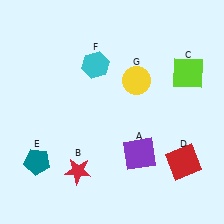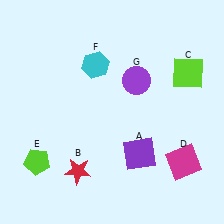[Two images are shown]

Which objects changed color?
D changed from red to magenta. E changed from teal to lime. G changed from yellow to purple.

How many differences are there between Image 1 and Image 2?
There are 3 differences between the two images.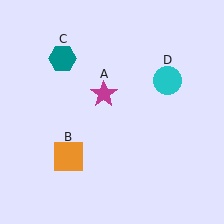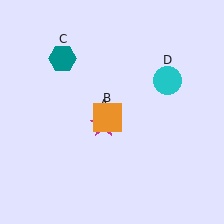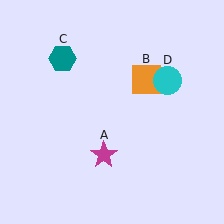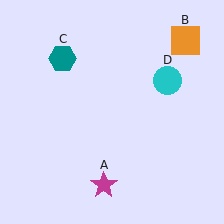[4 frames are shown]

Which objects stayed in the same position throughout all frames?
Teal hexagon (object C) and cyan circle (object D) remained stationary.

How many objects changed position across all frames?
2 objects changed position: magenta star (object A), orange square (object B).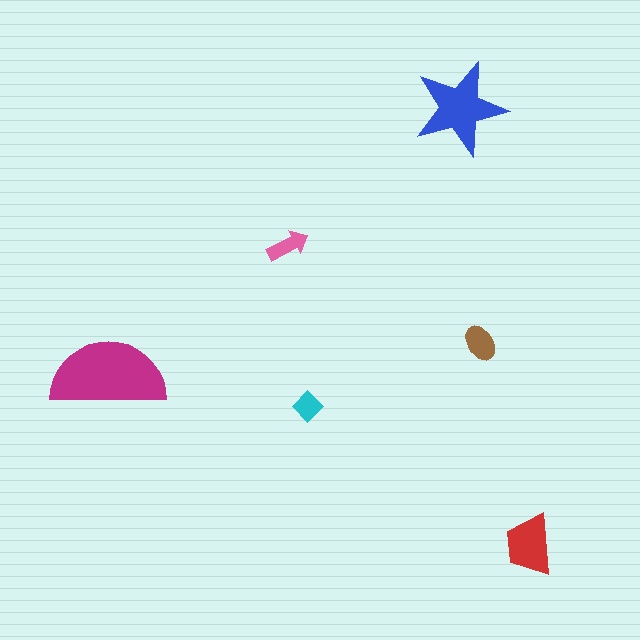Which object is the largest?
The magenta semicircle.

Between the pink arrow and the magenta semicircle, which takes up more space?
The magenta semicircle.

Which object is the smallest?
The cyan diamond.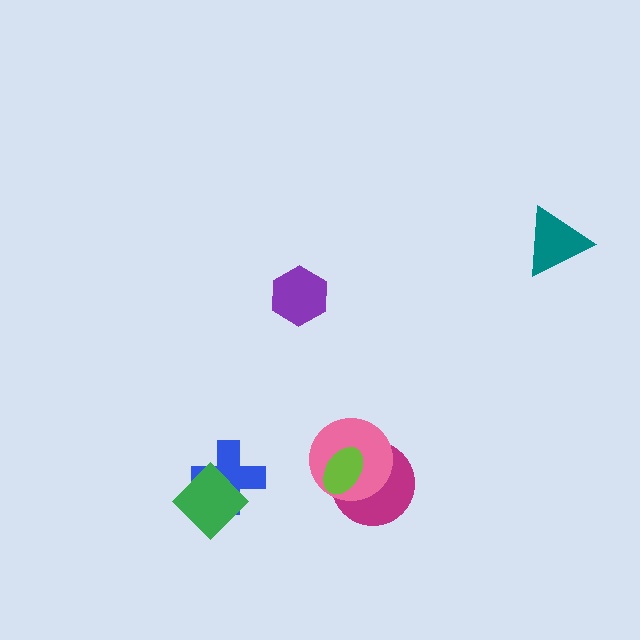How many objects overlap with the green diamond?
1 object overlaps with the green diamond.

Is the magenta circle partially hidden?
Yes, it is partially covered by another shape.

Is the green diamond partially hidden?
No, no other shape covers it.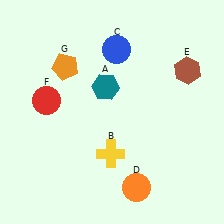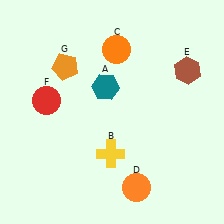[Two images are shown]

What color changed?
The circle (C) changed from blue in Image 1 to orange in Image 2.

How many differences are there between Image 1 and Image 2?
There is 1 difference between the two images.